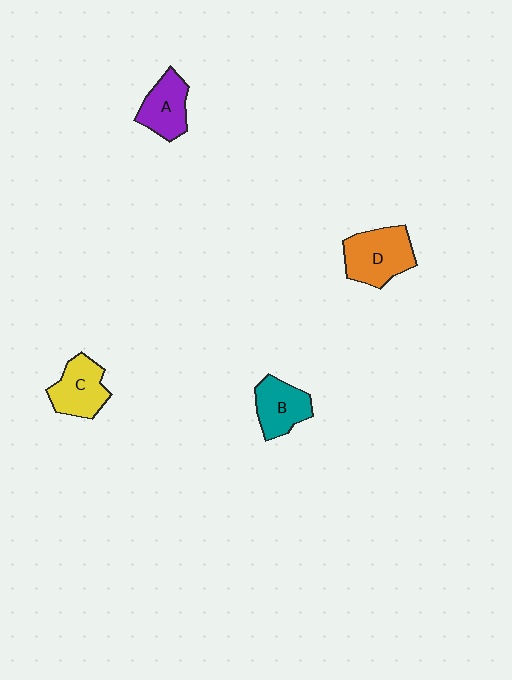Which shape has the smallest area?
Shape A (purple).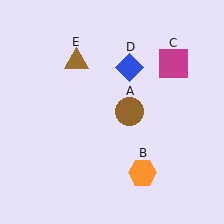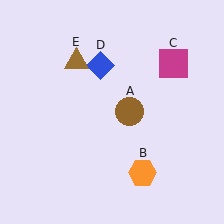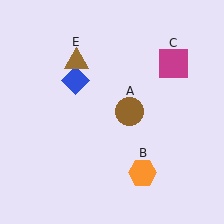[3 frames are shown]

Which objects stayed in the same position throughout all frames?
Brown circle (object A) and orange hexagon (object B) and magenta square (object C) and brown triangle (object E) remained stationary.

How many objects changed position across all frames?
1 object changed position: blue diamond (object D).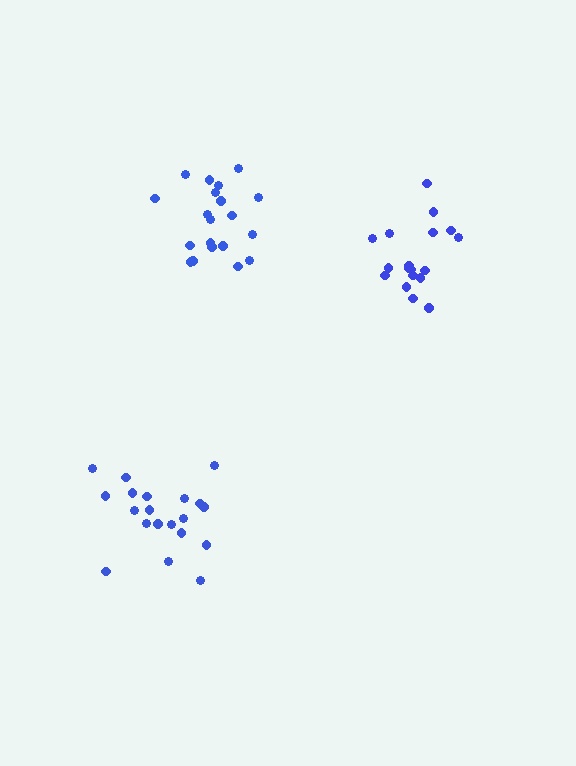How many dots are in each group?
Group 1: 20 dots, Group 2: 20 dots, Group 3: 18 dots (58 total).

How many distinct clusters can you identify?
There are 3 distinct clusters.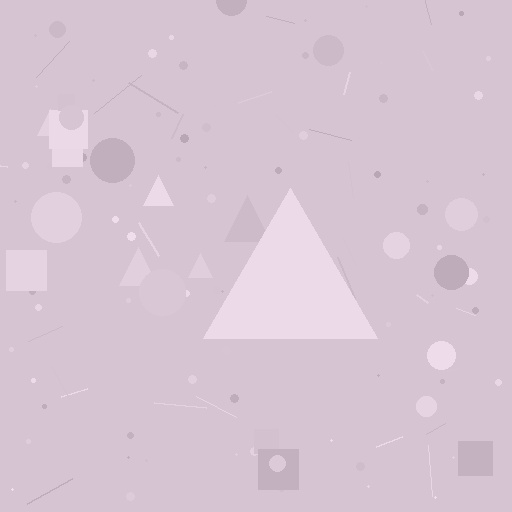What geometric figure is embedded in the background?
A triangle is embedded in the background.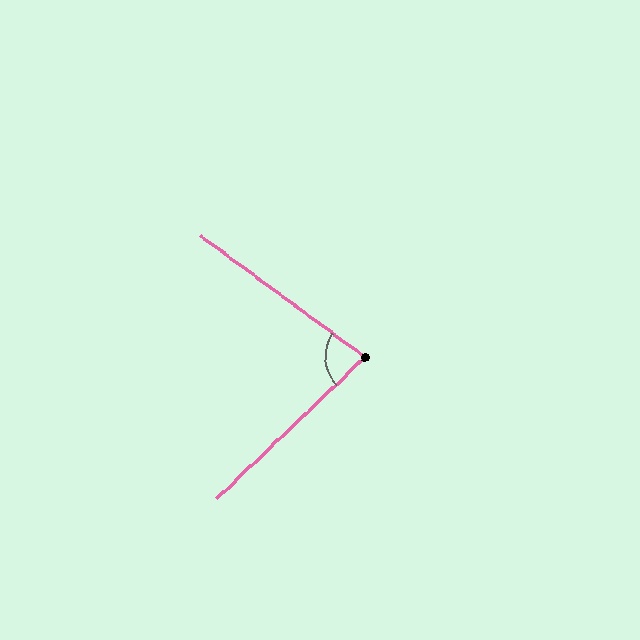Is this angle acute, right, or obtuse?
It is acute.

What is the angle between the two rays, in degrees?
Approximately 80 degrees.